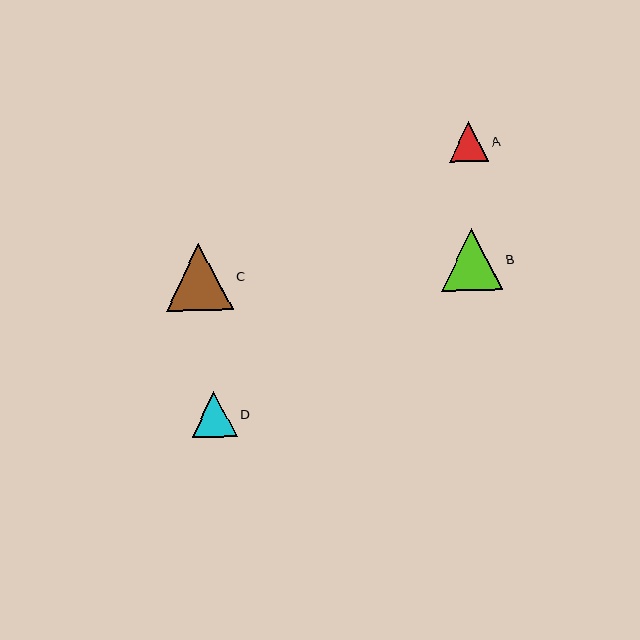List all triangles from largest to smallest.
From largest to smallest: C, B, D, A.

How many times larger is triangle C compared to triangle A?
Triangle C is approximately 1.7 times the size of triangle A.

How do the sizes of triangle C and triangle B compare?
Triangle C and triangle B are approximately the same size.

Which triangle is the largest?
Triangle C is the largest with a size of approximately 67 pixels.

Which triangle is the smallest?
Triangle A is the smallest with a size of approximately 39 pixels.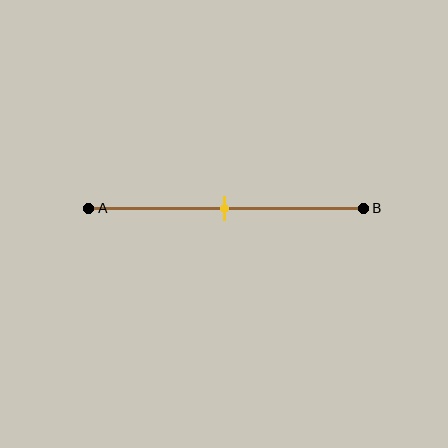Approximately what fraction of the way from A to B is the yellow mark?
The yellow mark is approximately 50% of the way from A to B.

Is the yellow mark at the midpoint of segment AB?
Yes, the mark is approximately at the midpoint.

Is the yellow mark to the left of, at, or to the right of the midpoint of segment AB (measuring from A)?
The yellow mark is approximately at the midpoint of segment AB.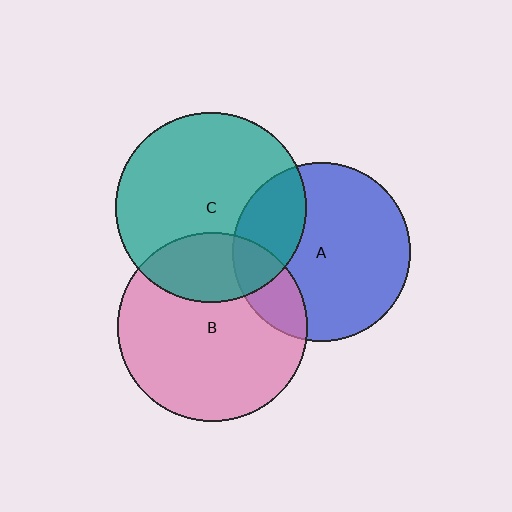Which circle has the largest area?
Circle C (teal).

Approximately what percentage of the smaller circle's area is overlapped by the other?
Approximately 25%.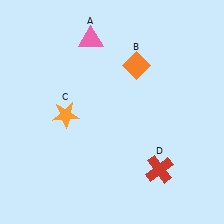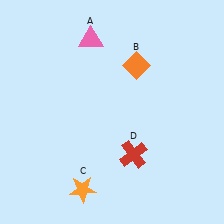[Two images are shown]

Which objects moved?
The objects that moved are: the orange star (C), the red cross (D).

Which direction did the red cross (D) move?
The red cross (D) moved left.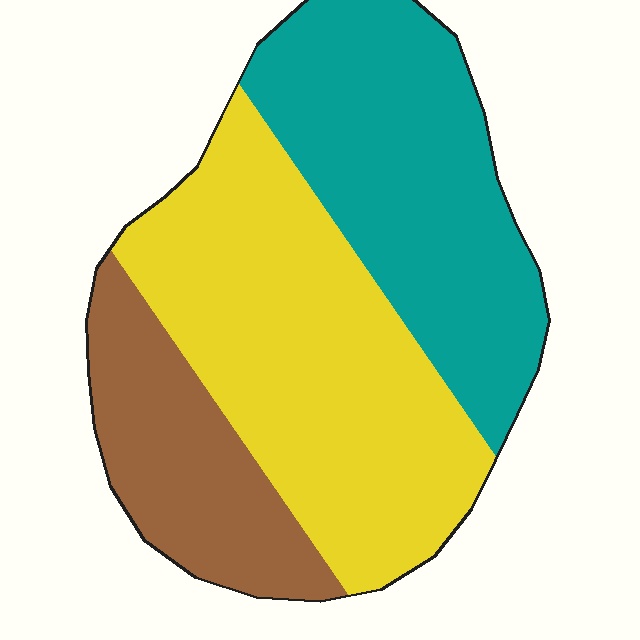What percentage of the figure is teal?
Teal covers 35% of the figure.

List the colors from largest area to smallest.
From largest to smallest: yellow, teal, brown.